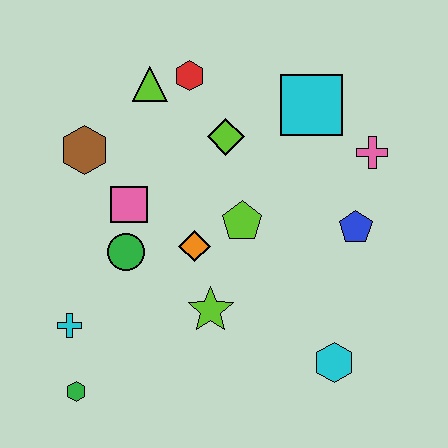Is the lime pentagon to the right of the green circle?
Yes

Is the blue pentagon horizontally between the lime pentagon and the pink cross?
Yes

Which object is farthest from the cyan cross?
The pink cross is farthest from the cyan cross.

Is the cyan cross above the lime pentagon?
No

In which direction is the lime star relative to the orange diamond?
The lime star is below the orange diamond.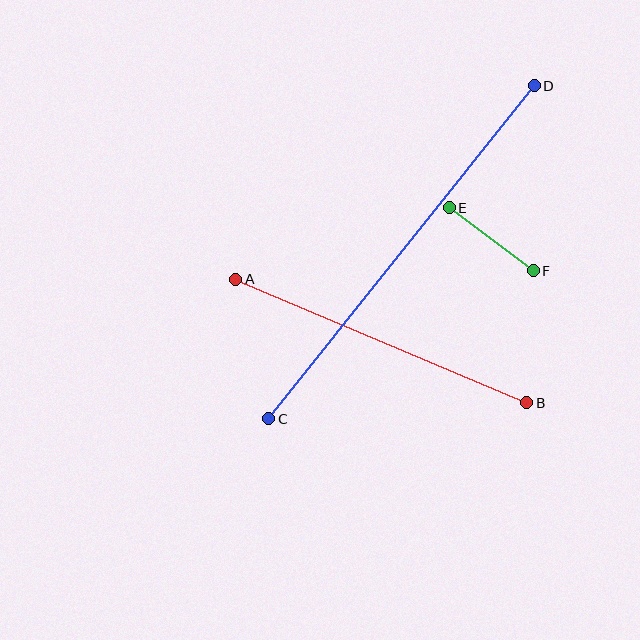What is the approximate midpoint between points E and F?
The midpoint is at approximately (491, 239) pixels.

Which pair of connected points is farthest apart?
Points C and D are farthest apart.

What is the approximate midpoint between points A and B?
The midpoint is at approximately (381, 341) pixels.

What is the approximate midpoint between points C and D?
The midpoint is at approximately (401, 252) pixels.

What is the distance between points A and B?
The distance is approximately 317 pixels.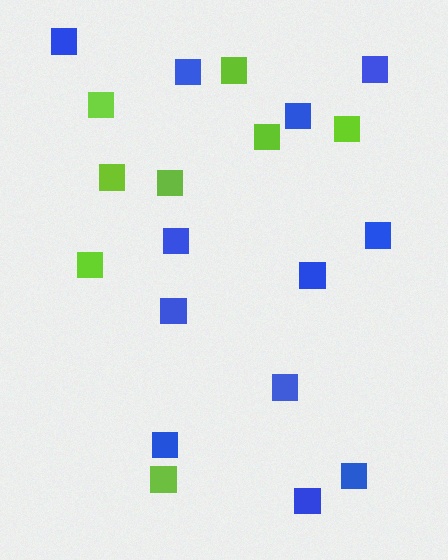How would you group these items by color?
There are 2 groups: one group of lime squares (8) and one group of blue squares (12).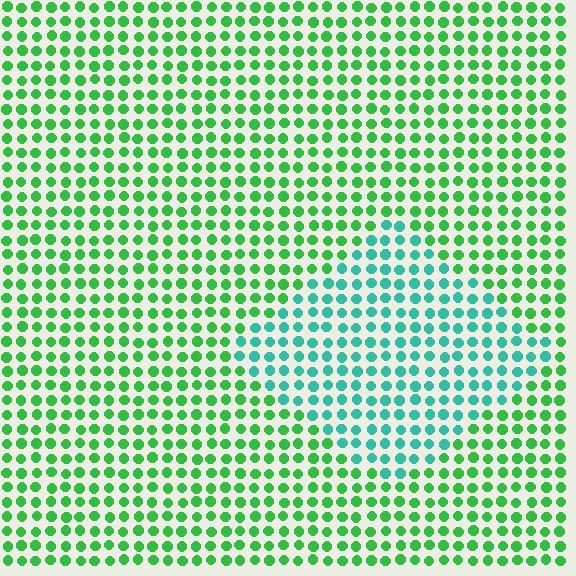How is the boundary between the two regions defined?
The boundary is defined purely by a slight shift in hue (about 42 degrees). Spacing, size, and orientation are identical on both sides.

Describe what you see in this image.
The image is filled with small green elements in a uniform arrangement. A diamond-shaped region is visible where the elements are tinted to a slightly different hue, forming a subtle color boundary.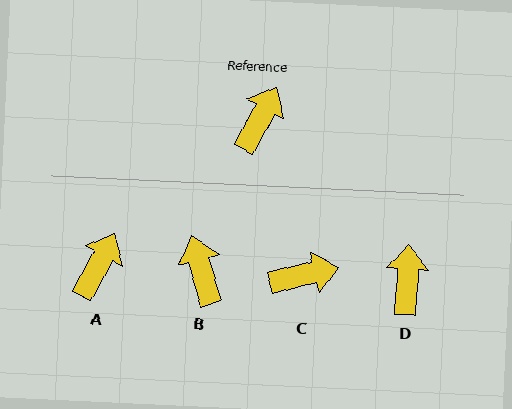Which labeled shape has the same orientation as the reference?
A.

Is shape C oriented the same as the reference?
No, it is off by about 49 degrees.